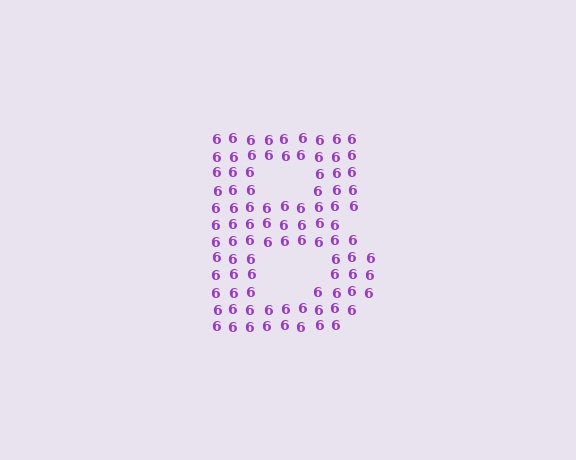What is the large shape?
The large shape is the letter B.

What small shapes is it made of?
It is made of small digit 6's.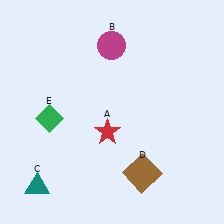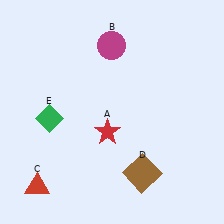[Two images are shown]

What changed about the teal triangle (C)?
In Image 1, C is teal. In Image 2, it changed to red.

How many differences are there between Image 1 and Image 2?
There is 1 difference between the two images.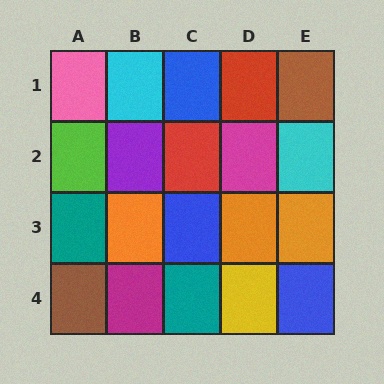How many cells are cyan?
2 cells are cyan.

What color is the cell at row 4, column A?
Brown.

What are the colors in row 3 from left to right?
Teal, orange, blue, orange, orange.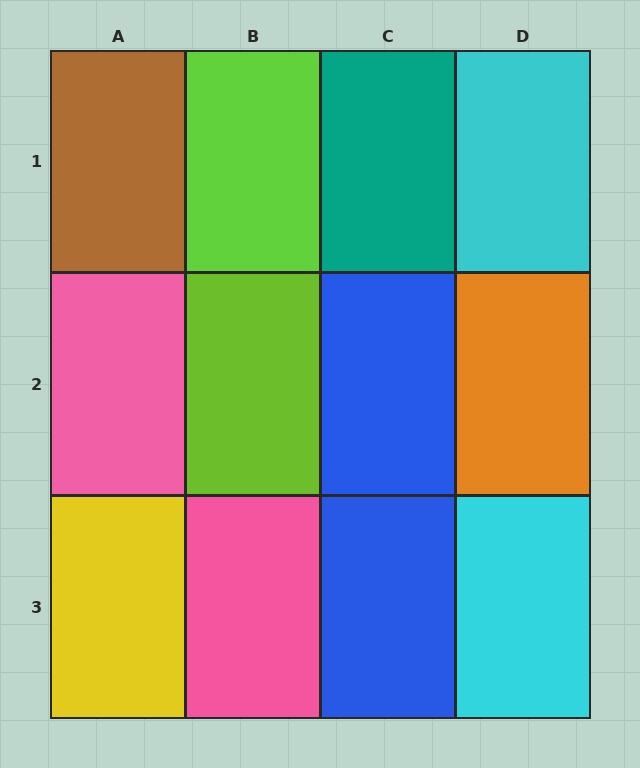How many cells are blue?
2 cells are blue.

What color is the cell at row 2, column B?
Lime.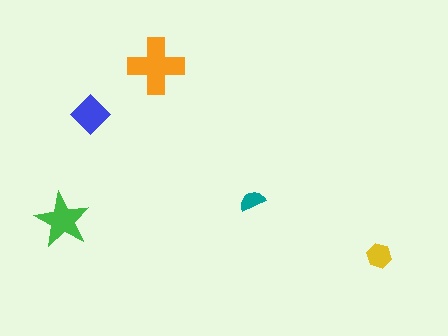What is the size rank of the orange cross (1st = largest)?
1st.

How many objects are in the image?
There are 5 objects in the image.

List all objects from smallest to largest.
The teal semicircle, the yellow hexagon, the blue diamond, the green star, the orange cross.